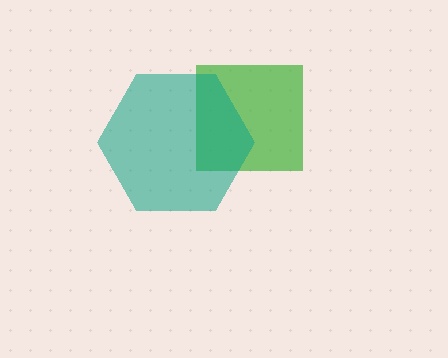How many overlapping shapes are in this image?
There are 2 overlapping shapes in the image.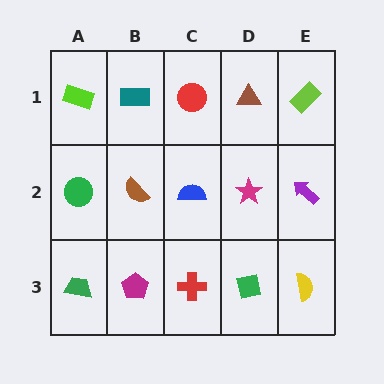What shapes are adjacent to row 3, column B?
A brown semicircle (row 2, column B), a green trapezoid (row 3, column A), a red cross (row 3, column C).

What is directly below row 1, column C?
A blue semicircle.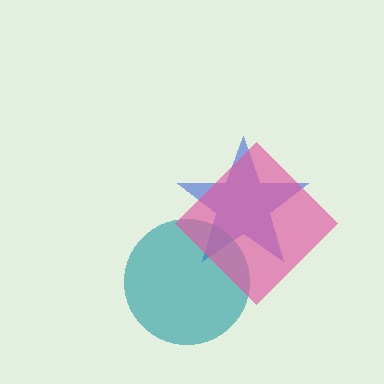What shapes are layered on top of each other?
The layered shapes are: a blue star, a teal circle, a pink diamond.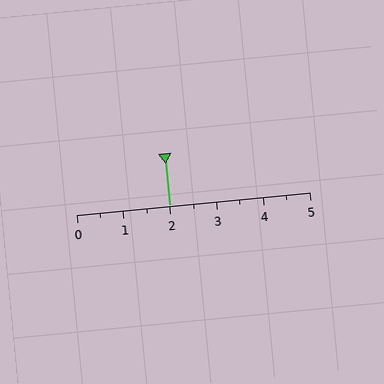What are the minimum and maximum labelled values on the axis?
The axis runs from 0 to 5.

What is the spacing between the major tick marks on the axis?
The major ticks are spaced 1 apart.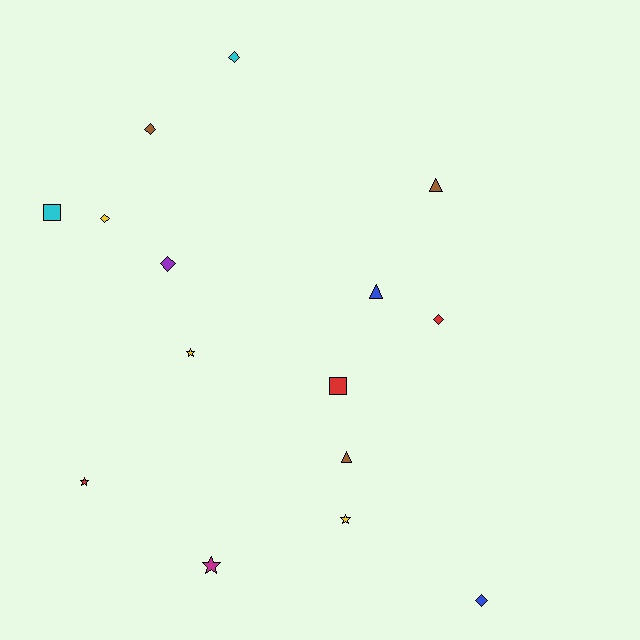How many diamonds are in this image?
There are 6 diamonds.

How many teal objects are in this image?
There are no teal objects.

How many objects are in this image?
There are 15 objects.